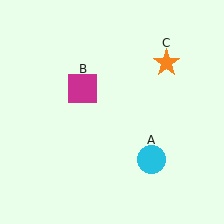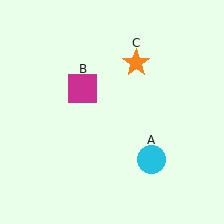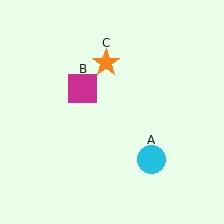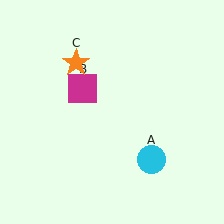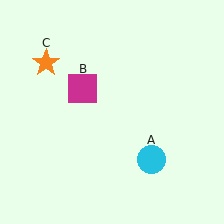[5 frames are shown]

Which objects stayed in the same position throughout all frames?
Cyan circle (object A) and magenta square (object B) remained stationary.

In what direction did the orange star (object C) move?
The orange star (object C) moved left.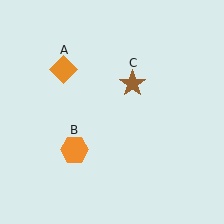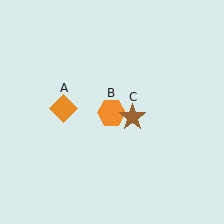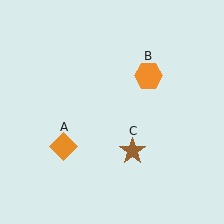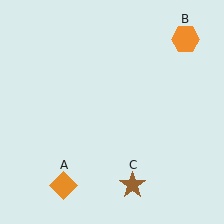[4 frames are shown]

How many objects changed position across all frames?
3 objects changed position: orange diamond (object A), orange hexagon (object B), brown star (object C).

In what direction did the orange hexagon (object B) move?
The orange hexagon (object B) moved up and to the right.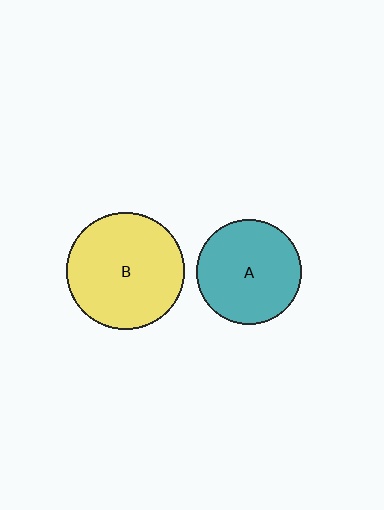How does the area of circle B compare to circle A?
Approximately 1.2 times.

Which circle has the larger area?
Circle B (yellow).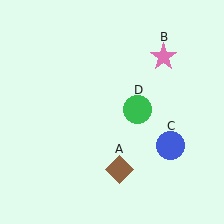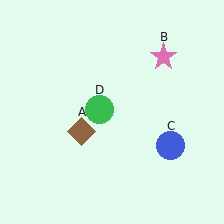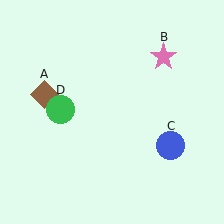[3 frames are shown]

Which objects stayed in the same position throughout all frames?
Pink star (object B) and blue circle (object C) remained stationary.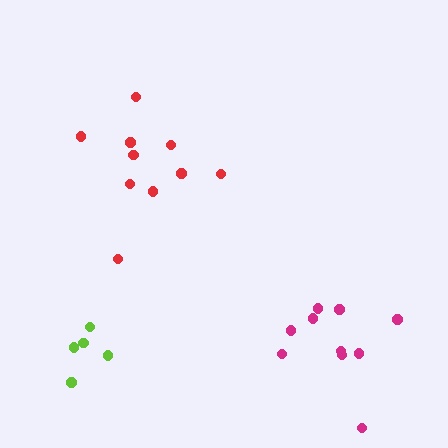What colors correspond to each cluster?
The clusters are colored: magenta, lime, red.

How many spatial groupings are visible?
There are 3 spatial groupings.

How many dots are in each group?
Group 1: 10 dots, Group 2: 5 dots, Group 3: 10 dots (25 total).